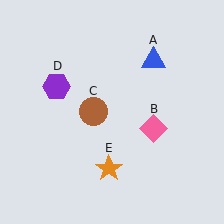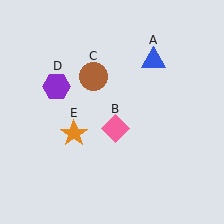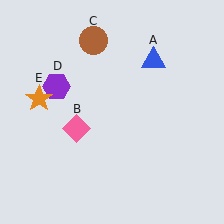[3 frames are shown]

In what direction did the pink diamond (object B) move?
The pink diamond (object B) moved left.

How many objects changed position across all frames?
3 objects changed position: pink diamond (object B), brown circle (object C), orange star (object E).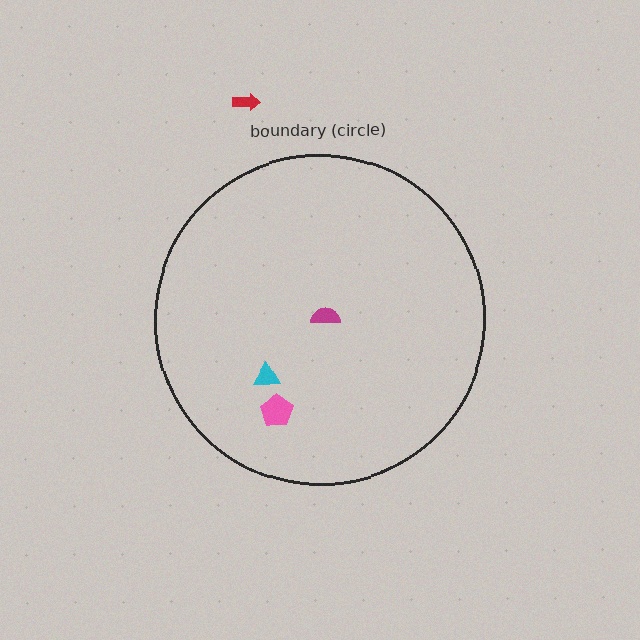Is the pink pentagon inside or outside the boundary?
Inside.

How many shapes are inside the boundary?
3 inside, 1 outside.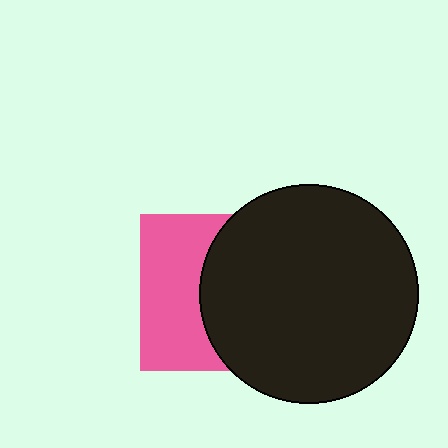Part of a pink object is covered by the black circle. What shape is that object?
It is a square.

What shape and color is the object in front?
The object in front is a black circle.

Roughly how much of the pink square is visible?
A small part of it is visible (roughly 44%).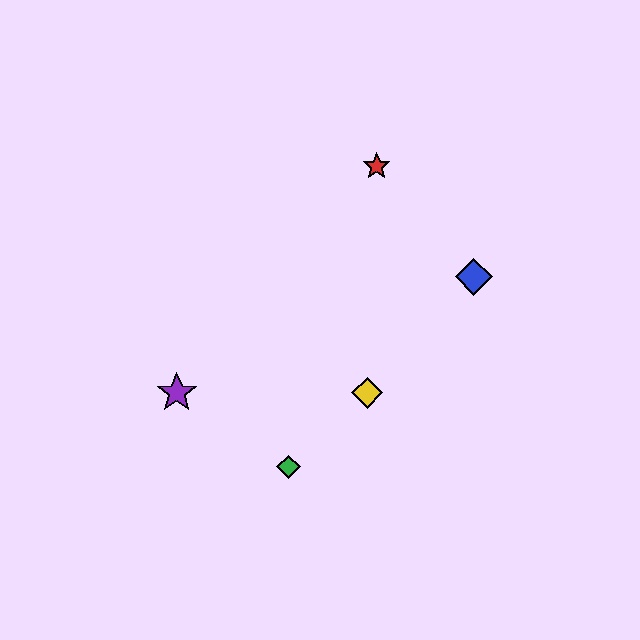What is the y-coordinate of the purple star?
The purple star is at y≈393.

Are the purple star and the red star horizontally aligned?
No, the purple star is at y≈393 and the red star is at y≈166.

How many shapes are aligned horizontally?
2 shapes (the yellow diamond, the purple star) are aligned horizontally.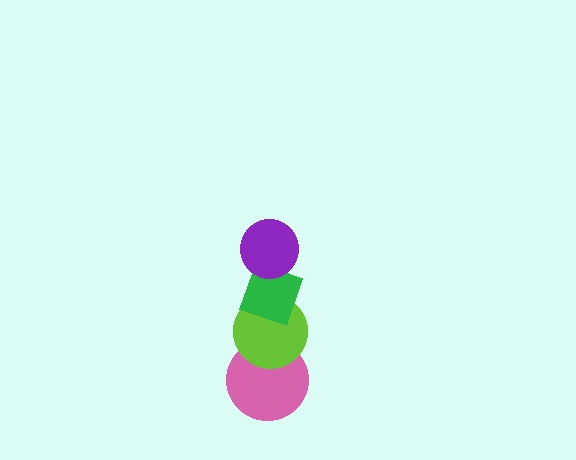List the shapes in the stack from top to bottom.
From top to bottom: the purple circle, the green diamond, the lime circle, the pink circle.